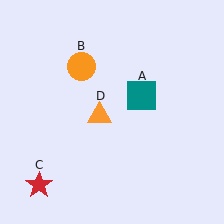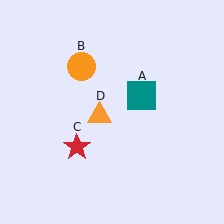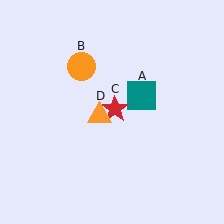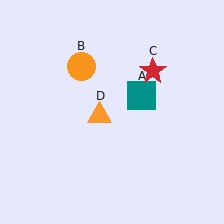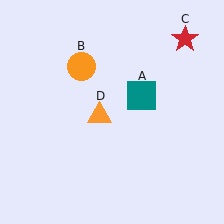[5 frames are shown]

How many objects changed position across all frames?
1 object changed position: red star (object C).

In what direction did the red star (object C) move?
The red star (object C) moved up and to the right.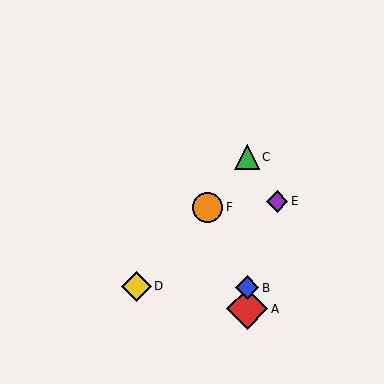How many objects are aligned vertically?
3 objects (A, B, C) are aligned vertically.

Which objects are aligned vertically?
Objects A, B, C are aligned vertically.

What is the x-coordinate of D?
Object D is at x≈136.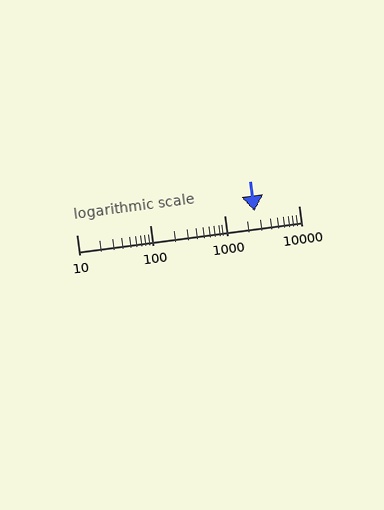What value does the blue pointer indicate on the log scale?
The pointer indicates approximately 2500.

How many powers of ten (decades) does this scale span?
The scale spans 3 decades, from 10 to 10000.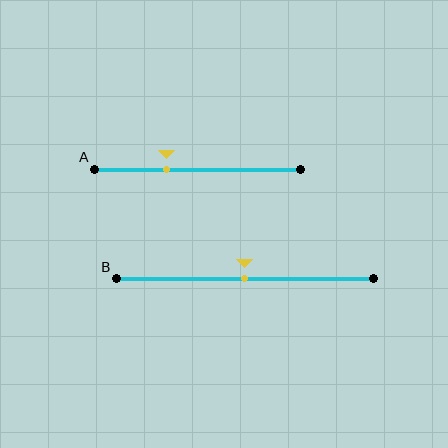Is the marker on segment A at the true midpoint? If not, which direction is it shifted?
No, the marker on segment A is shifted to the left by about 15% of the segment length.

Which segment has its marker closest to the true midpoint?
Segment B has its marker closest to the true midpoint.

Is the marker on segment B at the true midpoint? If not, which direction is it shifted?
Yes, the marker on segment B is at the true midpoint.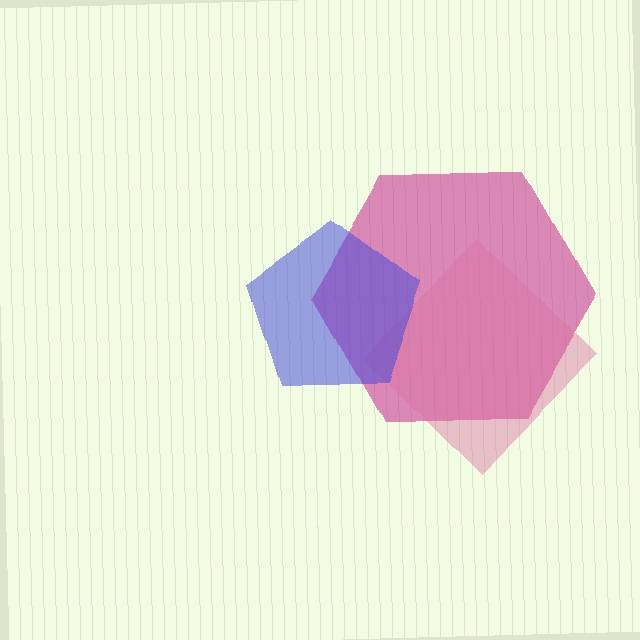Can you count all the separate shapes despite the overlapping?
Yes, there are 3 separate shapes.